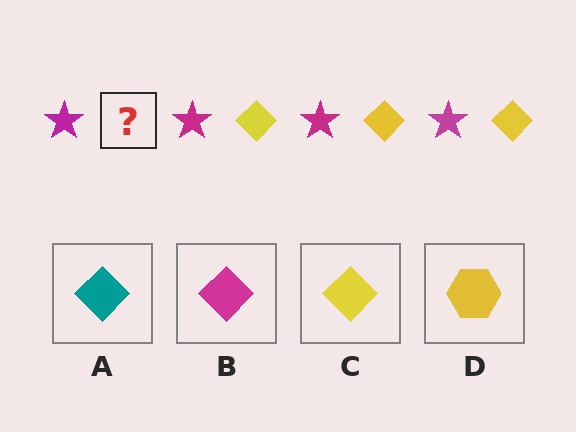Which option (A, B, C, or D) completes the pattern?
C.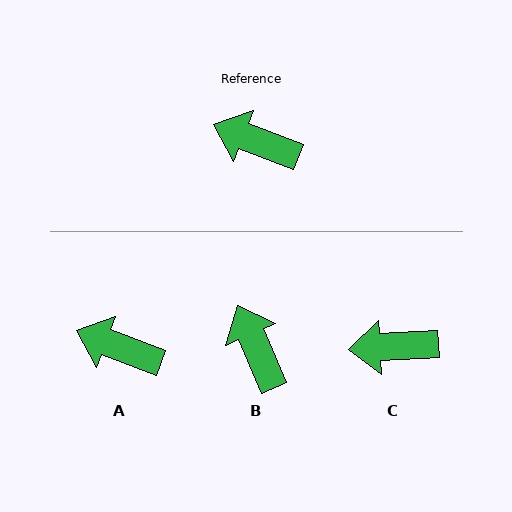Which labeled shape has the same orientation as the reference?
A.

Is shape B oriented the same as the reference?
No, it is off by about 45 degrees.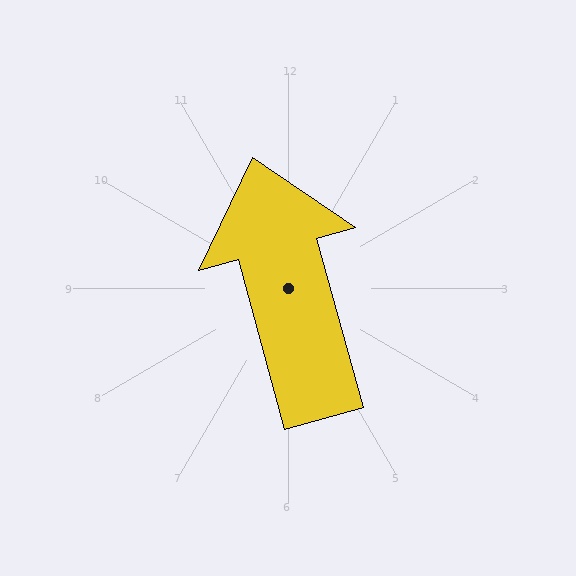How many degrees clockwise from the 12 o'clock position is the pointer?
Approximately 345 degrees.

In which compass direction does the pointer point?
North.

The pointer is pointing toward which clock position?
Roughly 11 o'clock.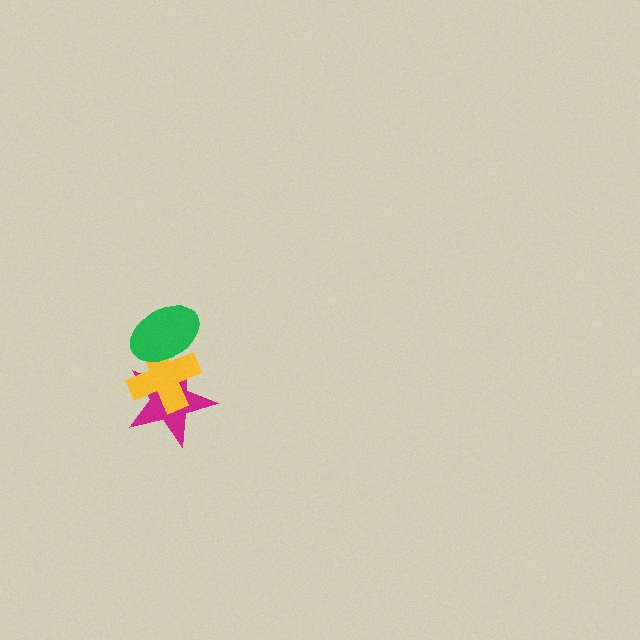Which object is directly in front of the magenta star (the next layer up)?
The yellow cross is directly in front of the magenta star.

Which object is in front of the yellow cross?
The green ellipse is in front of the yellow cross.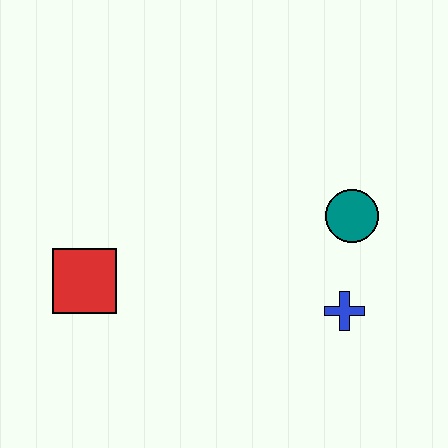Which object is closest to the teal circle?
The blue cross is closest to the teal circle.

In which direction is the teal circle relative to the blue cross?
The teal circle is above the blue cross.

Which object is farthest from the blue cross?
The red square is farthest from the blue cross.